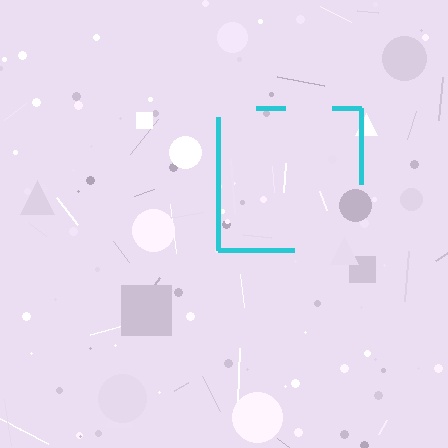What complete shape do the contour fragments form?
The contour fragments form a square.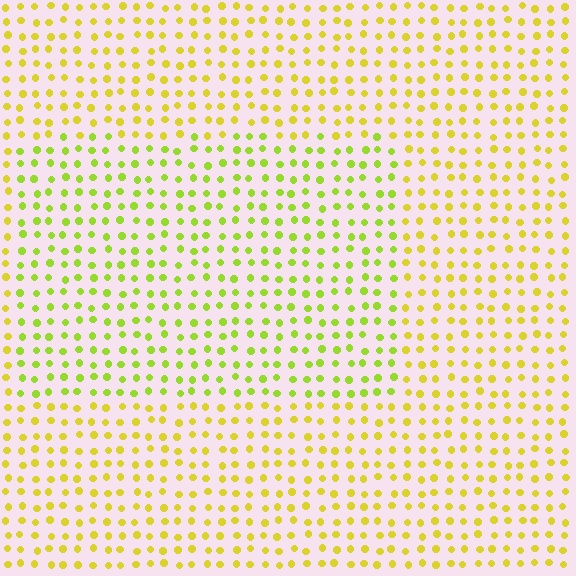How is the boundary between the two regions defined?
The boundary is defined purely by a slight shift in hue (about 27 degrees). Spacing, size, and orientation are identical on both sides.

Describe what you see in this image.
The image is filled with small yellow elements in a uniform arrangement. A rectangle-shaped region is visible where the elements are tinted to a slightly different hue, forming a subtle color boundary.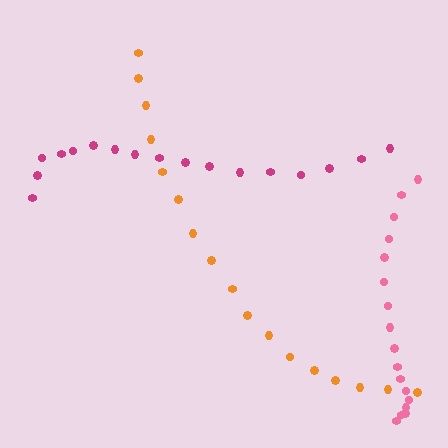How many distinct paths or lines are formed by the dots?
There are 3 distinct paths.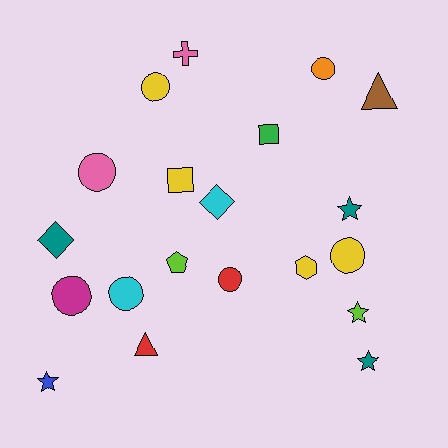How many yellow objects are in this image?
There are 4 yellow objects.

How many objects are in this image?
There are 20 objects.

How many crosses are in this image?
There is 1 cross.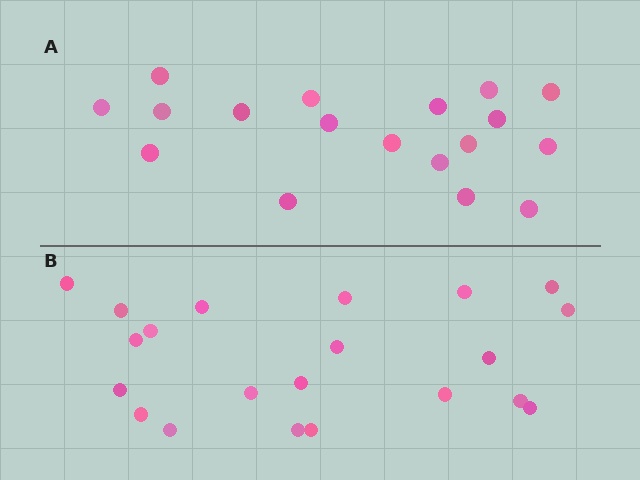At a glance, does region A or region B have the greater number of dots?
Region B (the bottom region) has more dots.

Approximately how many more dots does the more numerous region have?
Region B has just a few more — roughly 2 or 3 more dots than region A.